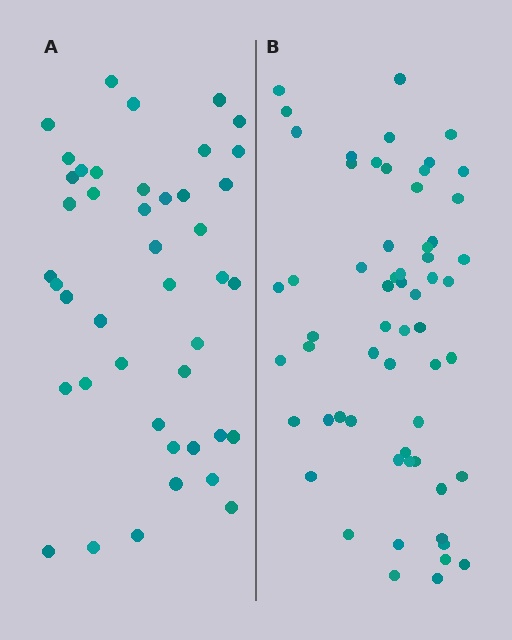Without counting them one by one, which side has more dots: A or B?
Region B (the right region) has more dots.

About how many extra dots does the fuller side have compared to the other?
Region B has approximately 15 more dots than region A.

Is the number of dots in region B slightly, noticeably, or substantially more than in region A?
Region B has noticeably more, but not dramatically so. The ratio is roughly 1.4 to 1.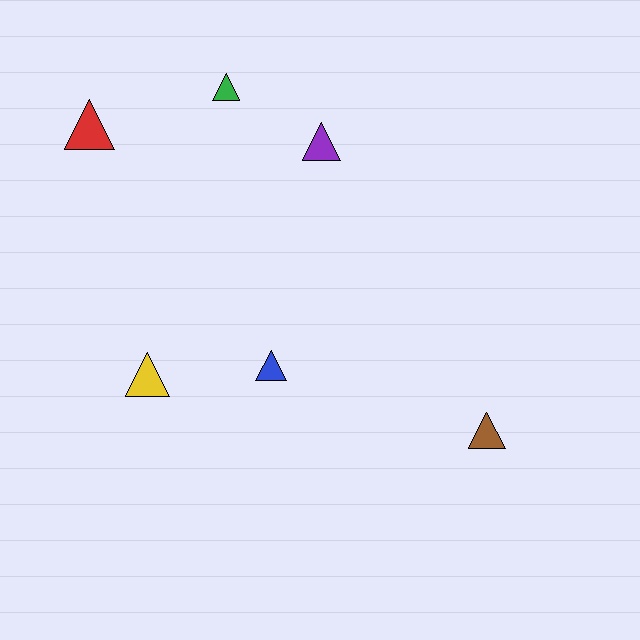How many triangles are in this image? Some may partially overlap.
There are 6 triangles.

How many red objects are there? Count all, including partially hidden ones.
There is 1 red object.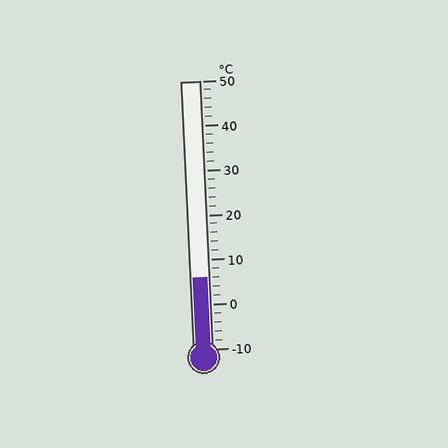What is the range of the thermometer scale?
The thermometer scale ranges from -10°C to 50°C.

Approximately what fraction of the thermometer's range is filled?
The thermometer is filled to approximately 25% of its range.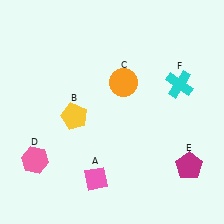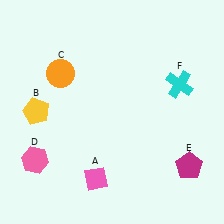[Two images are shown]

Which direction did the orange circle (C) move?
The orange circle (C) moved left.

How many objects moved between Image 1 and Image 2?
2 objects moved between the two images.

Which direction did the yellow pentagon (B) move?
The yellow pentagon (B) moved left.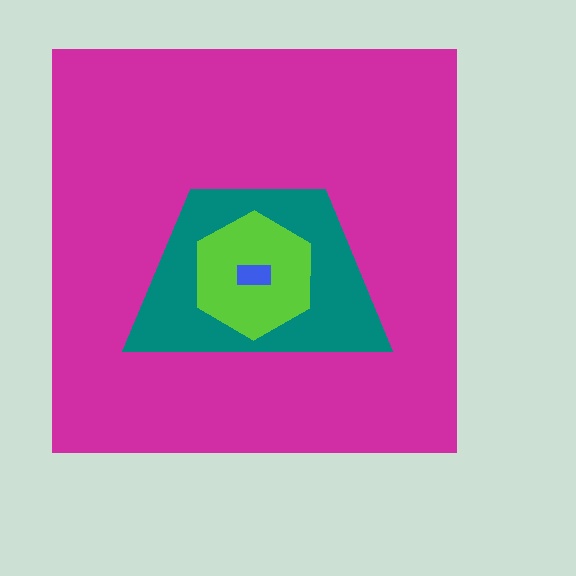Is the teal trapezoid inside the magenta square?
Yes.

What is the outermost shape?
The magenta square.